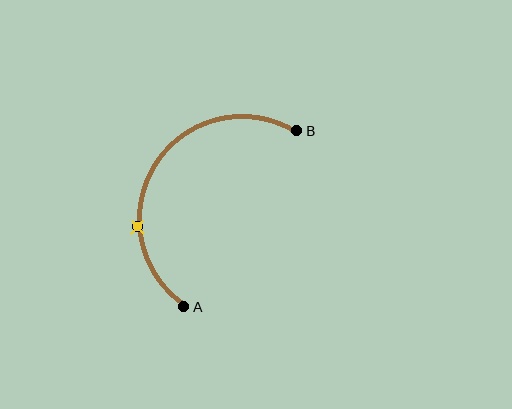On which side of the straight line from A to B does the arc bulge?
The arc bulges to the left of the straight line connecting A and B.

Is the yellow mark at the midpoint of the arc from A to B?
No. The yellow mark lies on the arc but is closer to endpoint A. The arc midpoint would be at the point on the curve equidistant along the arc from both A and B.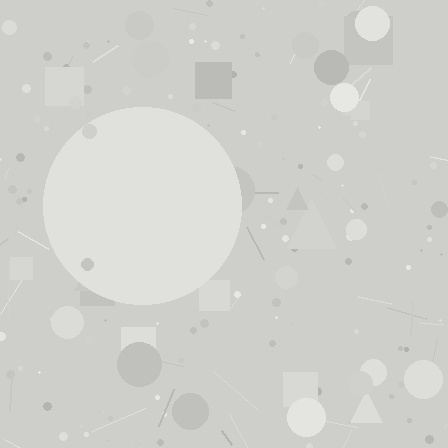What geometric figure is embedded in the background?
A circle is embedded in the background.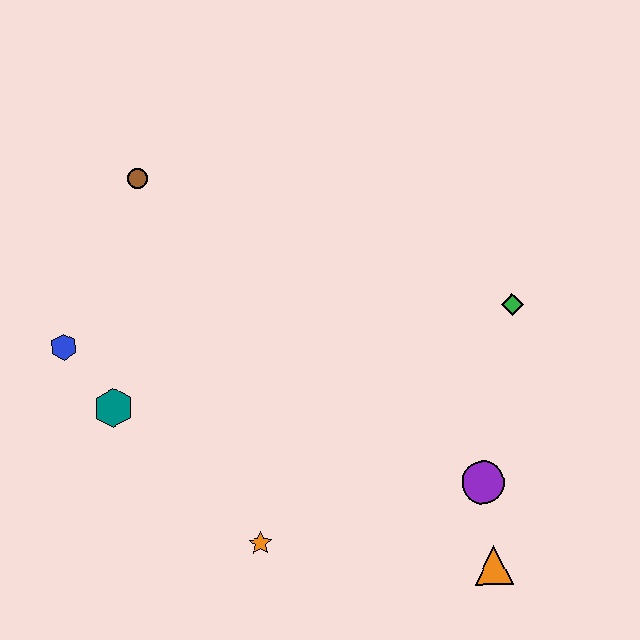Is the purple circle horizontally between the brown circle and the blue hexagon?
No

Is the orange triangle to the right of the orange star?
Yes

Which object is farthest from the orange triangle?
The brown circle is farthest from the orange triangle.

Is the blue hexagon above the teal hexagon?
Yes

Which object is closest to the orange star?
The teal hexagon is closest to the orange star.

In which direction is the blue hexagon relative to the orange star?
The blue hexagon is above the orange star.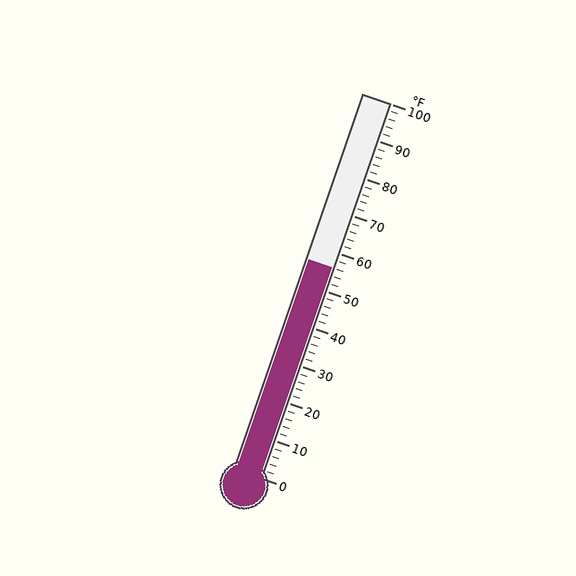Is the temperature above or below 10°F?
The temperature is above 10°F.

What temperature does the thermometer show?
The thermometer shows approximately 56°F.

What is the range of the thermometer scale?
The thermometer scale ranges from 0°F to 100°F.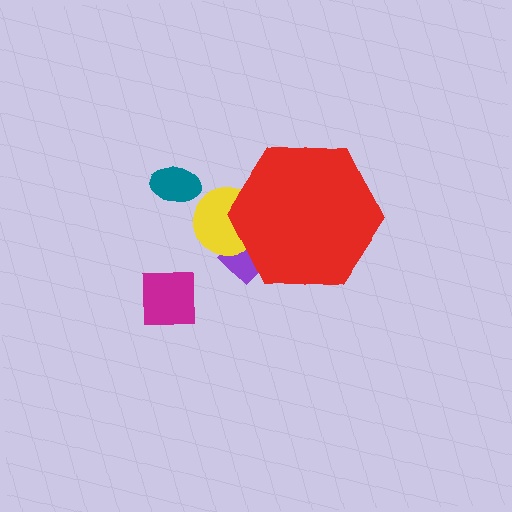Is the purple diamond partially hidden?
Yes, the purple diamond is partially hidden behind the red hexagon.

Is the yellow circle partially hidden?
Yes, the yellow circle is partially hidden behind the red hexagon.